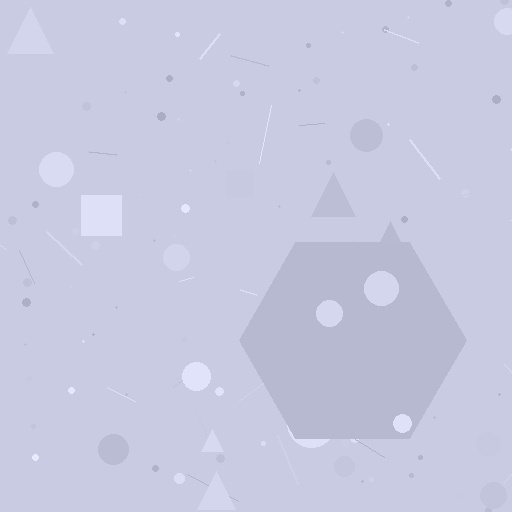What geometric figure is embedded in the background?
A hexagon is embedded in the background.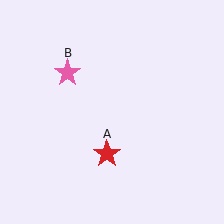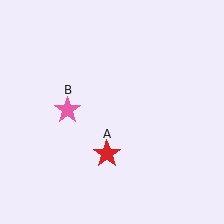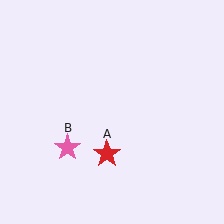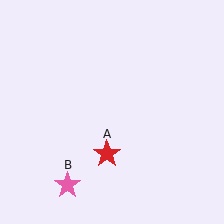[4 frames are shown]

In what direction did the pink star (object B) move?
The pink star (object B) moved down.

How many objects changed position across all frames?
1 object changed position: pink star (object B).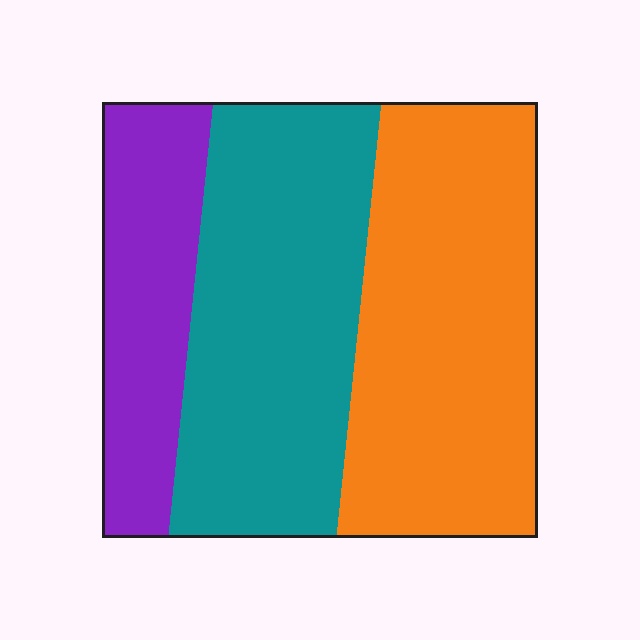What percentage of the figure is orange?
Orange takes up about two fifths (2/5) of the figure.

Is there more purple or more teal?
Teal.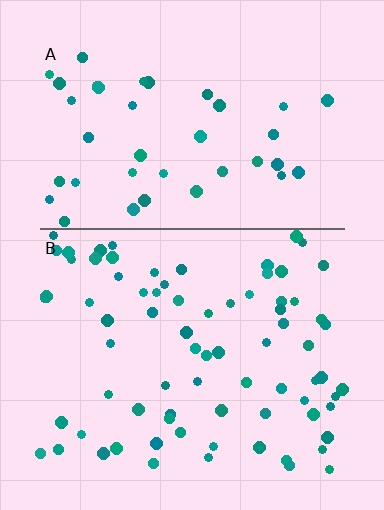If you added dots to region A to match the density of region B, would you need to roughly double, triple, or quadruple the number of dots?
Approximately double.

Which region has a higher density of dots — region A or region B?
B (the bottom).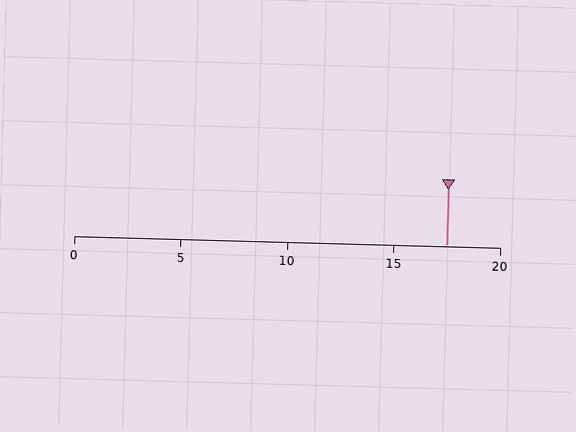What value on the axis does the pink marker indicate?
The marker indicates approximately 17.5.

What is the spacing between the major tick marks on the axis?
The major ticks are spaced 5 apart.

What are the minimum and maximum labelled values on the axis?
The axis runs from 0 to 20.